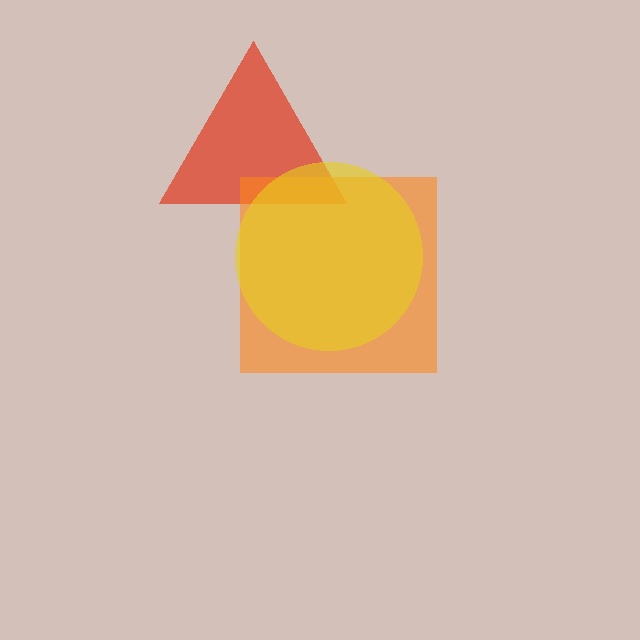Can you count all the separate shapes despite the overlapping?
Yes, there are 3 separate shapes.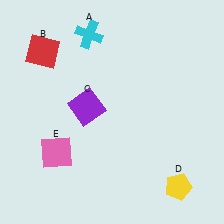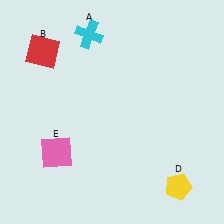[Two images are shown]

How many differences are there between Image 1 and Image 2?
There is 1 difference between the two images.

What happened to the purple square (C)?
The purple square (C) was removed in Image 2. It was in the top-left area of Image 1.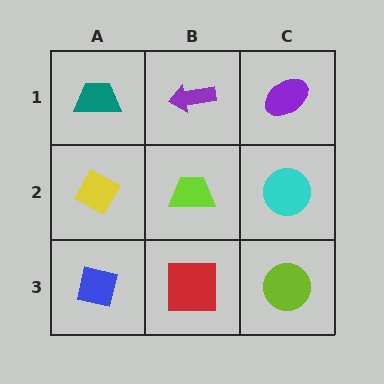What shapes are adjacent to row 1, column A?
A yellow diamond (row 2, column A), a purple arrow (row 1, column B).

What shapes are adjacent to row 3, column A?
A yellow diamond (row 2, column A), a red square (row 3, column B).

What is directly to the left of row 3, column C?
A red square.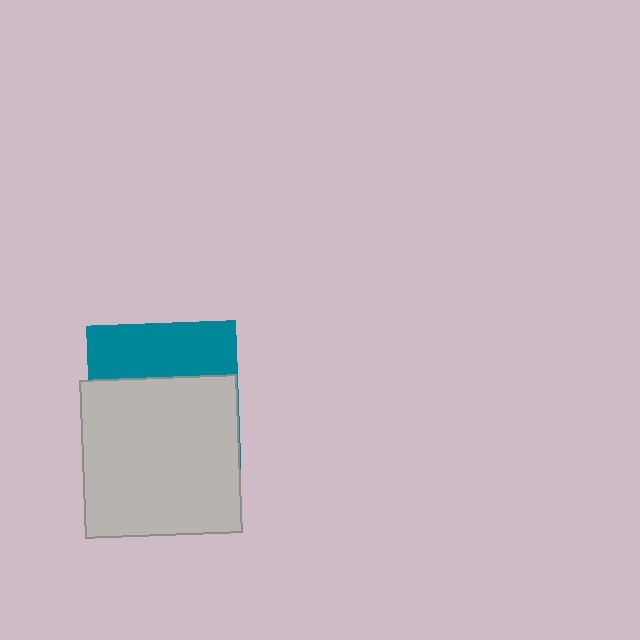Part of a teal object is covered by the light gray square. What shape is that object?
It is a square.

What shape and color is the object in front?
The object in front is a light gray square.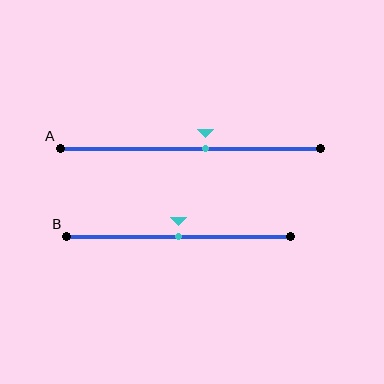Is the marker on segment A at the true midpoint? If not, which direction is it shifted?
No, the marker on segment A is shifted to the right by about 6% of the segment length.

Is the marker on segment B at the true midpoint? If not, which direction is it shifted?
Yes, the marker on segment B is at the true midpoint.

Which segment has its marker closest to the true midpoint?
Segment B has its marker closest to the true midpoint.